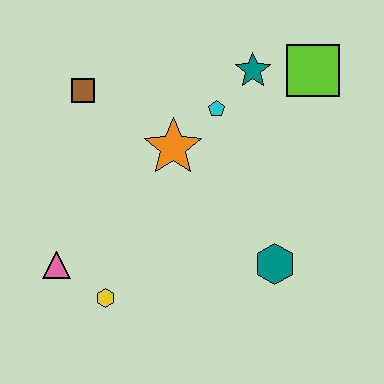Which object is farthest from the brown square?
The teal hexagon is farthest from the brown square.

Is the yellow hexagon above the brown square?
No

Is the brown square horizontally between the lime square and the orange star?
No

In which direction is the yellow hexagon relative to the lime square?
The yellow hexagon is below the lime square.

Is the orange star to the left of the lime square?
Yes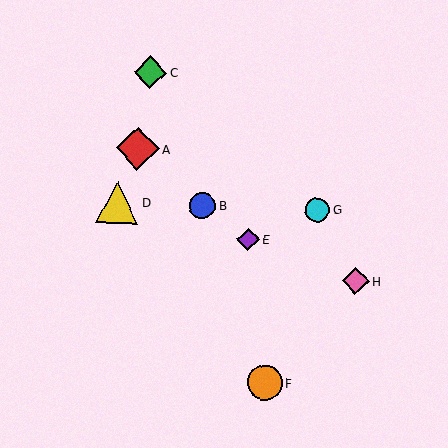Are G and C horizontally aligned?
No, G is at y≈210 and C is at y≈72.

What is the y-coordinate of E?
Object E is at y≈239.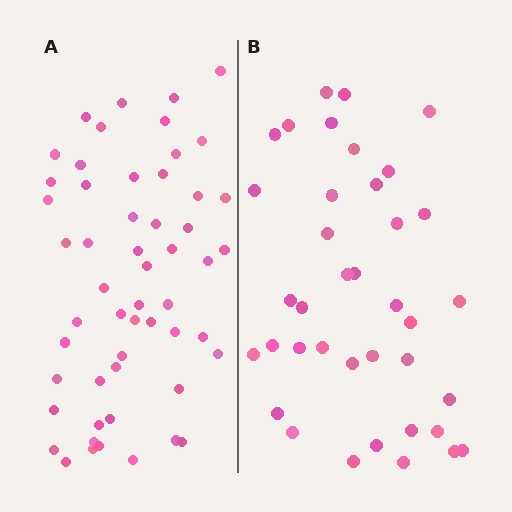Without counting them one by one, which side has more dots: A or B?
Region A (the left region) has more dots.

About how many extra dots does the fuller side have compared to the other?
Region A has approximately 15 more dots than region B.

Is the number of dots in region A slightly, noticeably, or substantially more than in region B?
Region A has noticeably more, but not dramatically so. The ratio is roughly 1.4 to 1.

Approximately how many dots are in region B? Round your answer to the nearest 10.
About 40 dots. (The exact count is 38, which rounds to 40.)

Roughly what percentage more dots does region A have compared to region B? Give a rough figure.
About 40% more.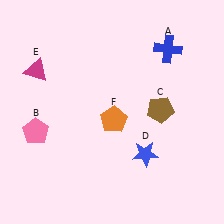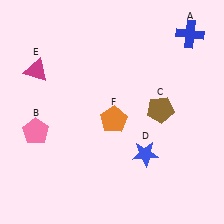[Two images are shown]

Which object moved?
The blue cross (A) moved right.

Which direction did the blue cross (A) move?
The blue cross (A) moved right.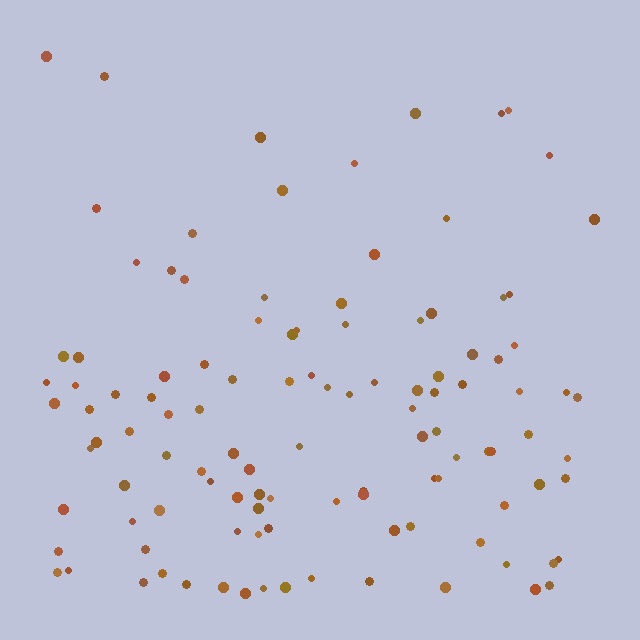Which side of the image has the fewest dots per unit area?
The top.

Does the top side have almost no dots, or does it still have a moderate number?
Still a moderate number, just noticeably fewer than the bottom.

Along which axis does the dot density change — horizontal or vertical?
Vertical.